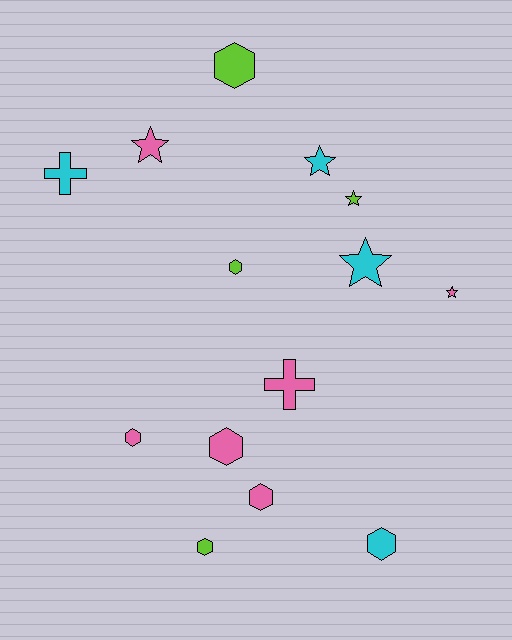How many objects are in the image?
There are 14 objects.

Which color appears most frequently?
Pink, with 6 objects.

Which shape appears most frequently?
Hexagon, with 7 objects.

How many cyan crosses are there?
There is 1 cyan cross.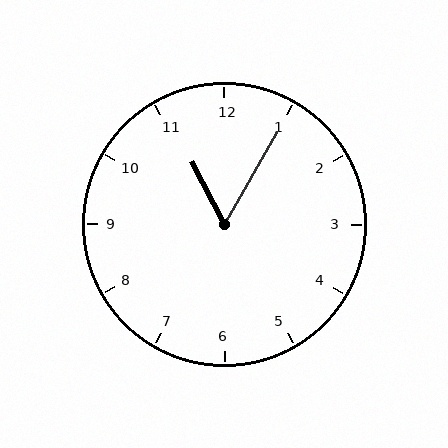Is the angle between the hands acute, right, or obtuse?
It is acute.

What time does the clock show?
11:05.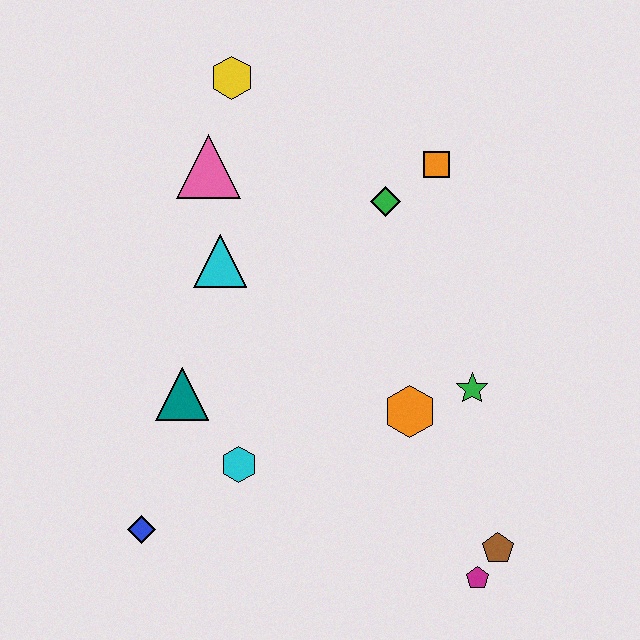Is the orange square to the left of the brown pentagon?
Yes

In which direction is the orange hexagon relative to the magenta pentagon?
The orange hexagon is above the magenta pentagon.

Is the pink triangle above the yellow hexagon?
No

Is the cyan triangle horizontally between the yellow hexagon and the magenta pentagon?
No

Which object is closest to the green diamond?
The orange square is closest to the green diamond.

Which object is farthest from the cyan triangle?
The magenta pentagon is farthest from the cyan triangle.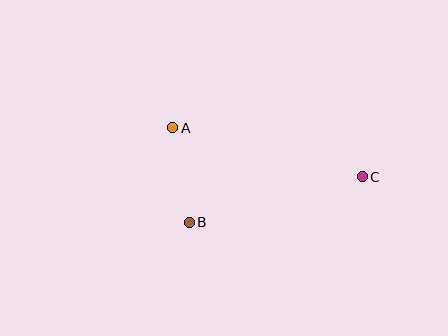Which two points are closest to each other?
Points A and B are closest to each other.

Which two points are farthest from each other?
Points A and C are farthest from each other.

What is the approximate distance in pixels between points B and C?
The distance between B and C is approximately 179 pixels.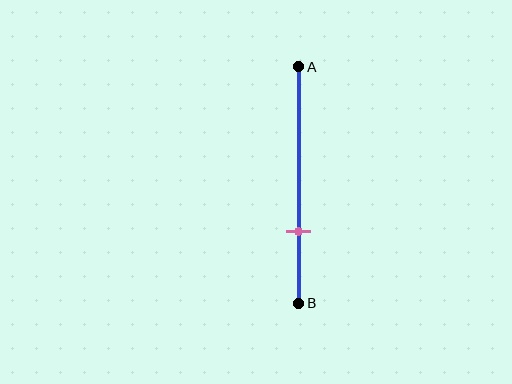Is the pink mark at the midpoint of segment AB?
No, the mark is at about 70% from A, not at the 50% midpoint.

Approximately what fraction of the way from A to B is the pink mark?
The pink mark is approximately 70% of the way from A to B.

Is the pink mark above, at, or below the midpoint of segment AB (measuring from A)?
The pink mark is below the midpoint of segment AB.